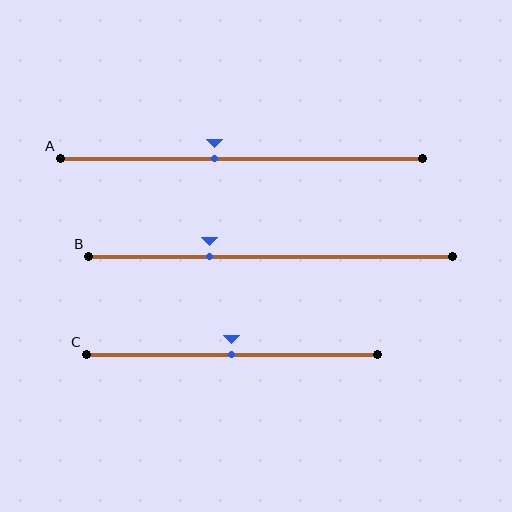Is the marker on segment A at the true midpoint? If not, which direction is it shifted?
No, the marker on segment A is shifted to the left by about 7% of the segment length.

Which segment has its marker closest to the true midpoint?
Segment C has its marker closest to the true midpoint.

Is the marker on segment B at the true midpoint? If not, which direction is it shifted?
No, the marker on segment B is shifted to the left by about 17% of the segment length.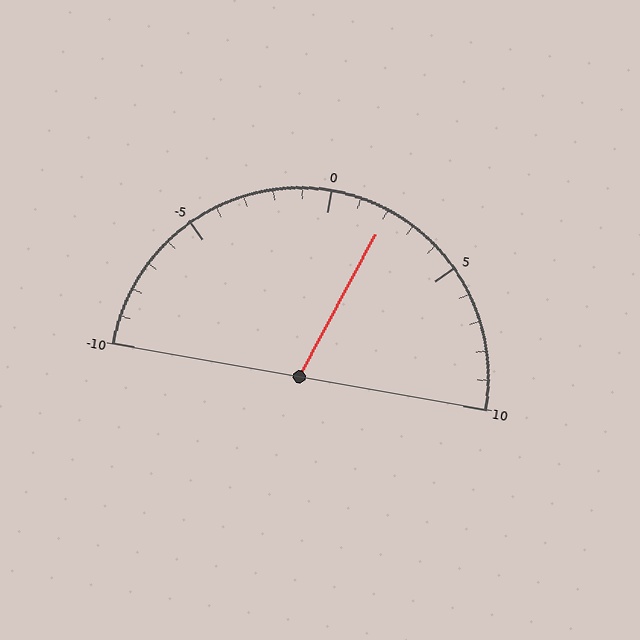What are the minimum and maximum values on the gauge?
The gauge ranges from -10 to 10.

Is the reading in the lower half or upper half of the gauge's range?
The reading is in the upper half of the range (-10 to 10).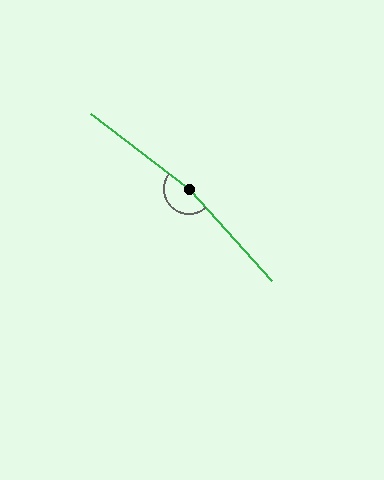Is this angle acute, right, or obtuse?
It is obtuse.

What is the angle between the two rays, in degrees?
Approximately 169 degrees.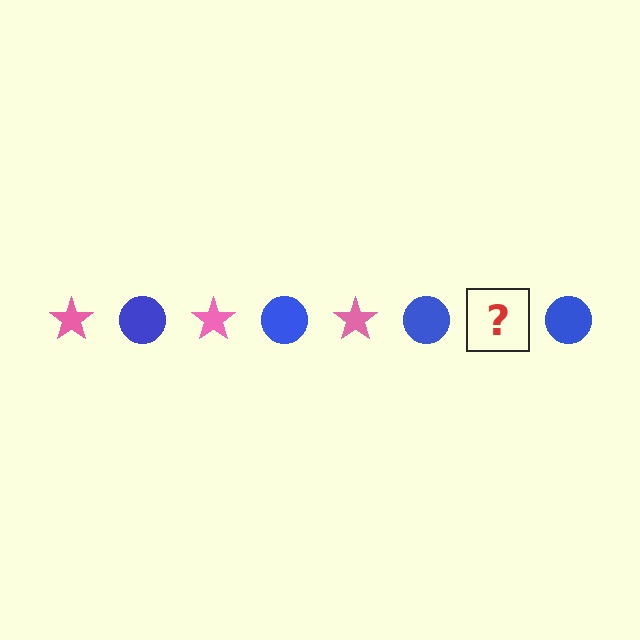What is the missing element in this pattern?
The missing element is a pink star.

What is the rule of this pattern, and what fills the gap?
The rule is that the pattern alternates between pink star and blue circle. The gap should be filled with a pink star.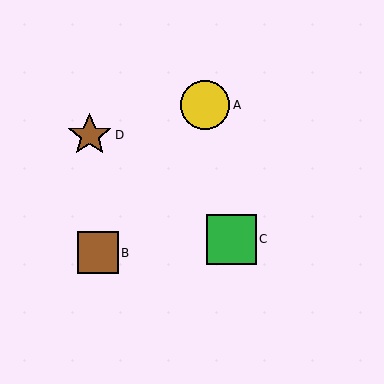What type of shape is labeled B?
Shape B is a brown square.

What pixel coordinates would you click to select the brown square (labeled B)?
Click at (98, 253) to select the brown square B.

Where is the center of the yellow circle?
The center of the yellow circle is at (205, 105).